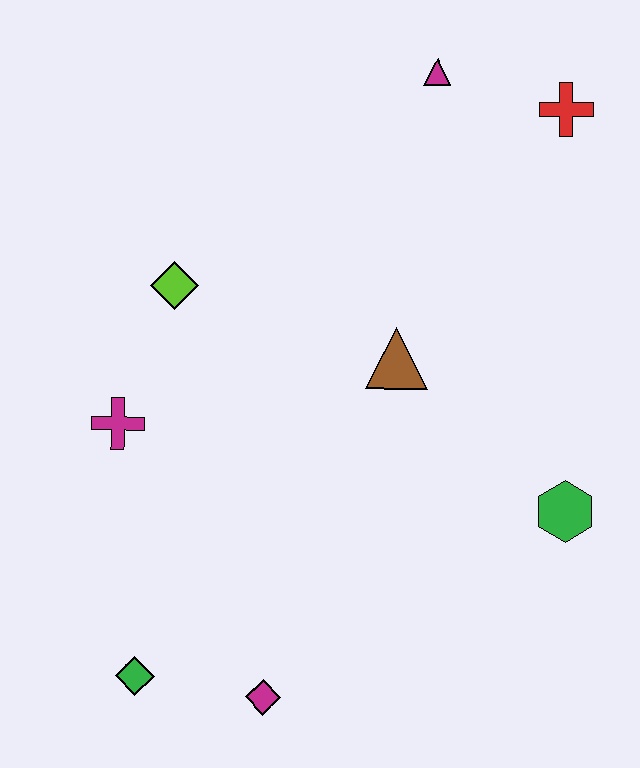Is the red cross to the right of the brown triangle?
Yes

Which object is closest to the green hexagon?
The brown triangle is closest to the green hexagon.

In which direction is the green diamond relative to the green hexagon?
The green diamond is to the left of the green hexagon.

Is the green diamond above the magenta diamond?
Yes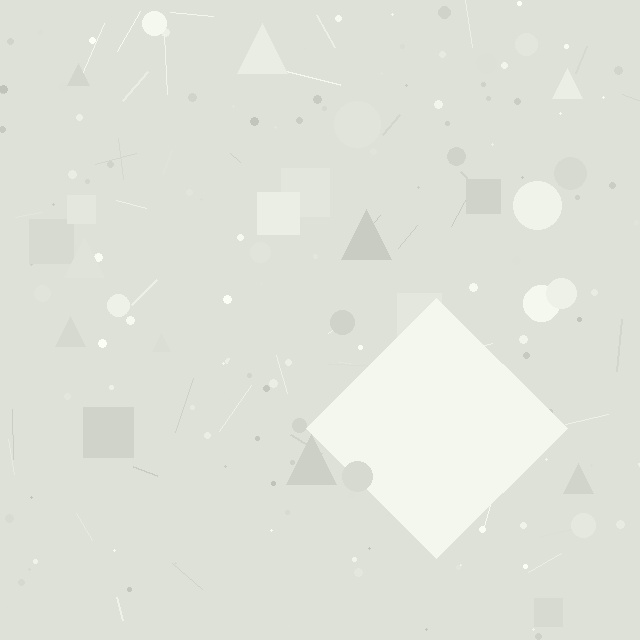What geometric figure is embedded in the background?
A diamond is embedded in the background.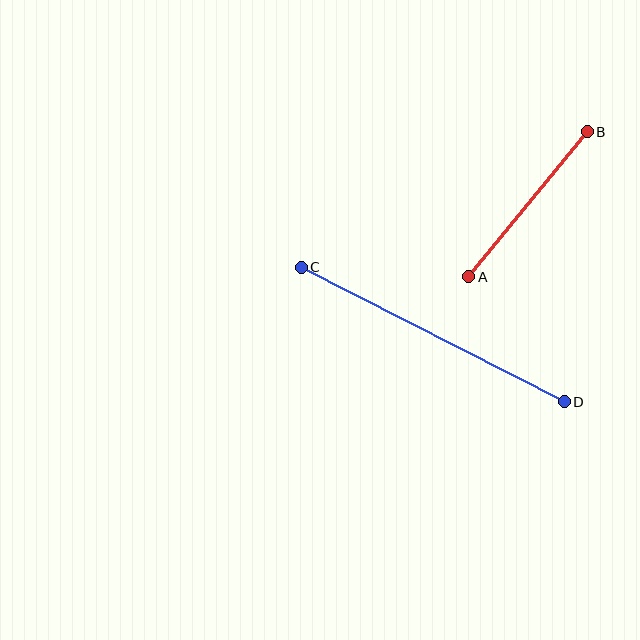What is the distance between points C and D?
The distance is approximately 295 pixels.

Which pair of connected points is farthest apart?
Points C and D are farthest apart.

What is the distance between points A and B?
The distance is approximately 187 pixels.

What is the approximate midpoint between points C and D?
The midpoint is at approximately (433, 334) pixels.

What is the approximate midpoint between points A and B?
The midpoint is at approximately (528, 204) pixels.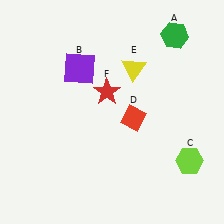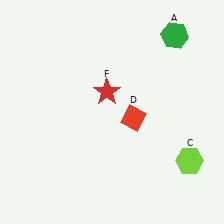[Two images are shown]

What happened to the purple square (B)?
The purple square (B) was removed in Image 2. It was in the top-left area of Image 1.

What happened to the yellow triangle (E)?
The yellow triangle (E) was removed in Image 2. It was in the top-right area of Image 1.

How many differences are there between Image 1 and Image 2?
There are 2 differences between the two images.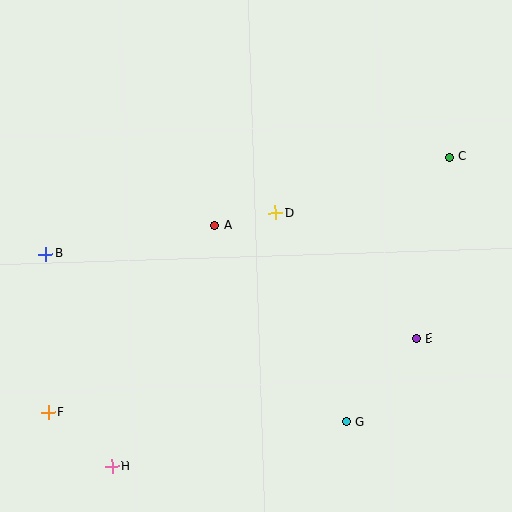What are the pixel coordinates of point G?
Point G is at (346, 422).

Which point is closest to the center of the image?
Point D at (275, 213) is closest to the center.